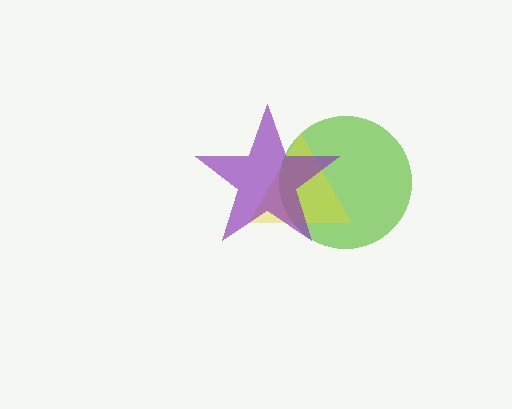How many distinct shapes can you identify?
There are 3 distinct shapes: a lime circle, a yellow triangle, a purple star.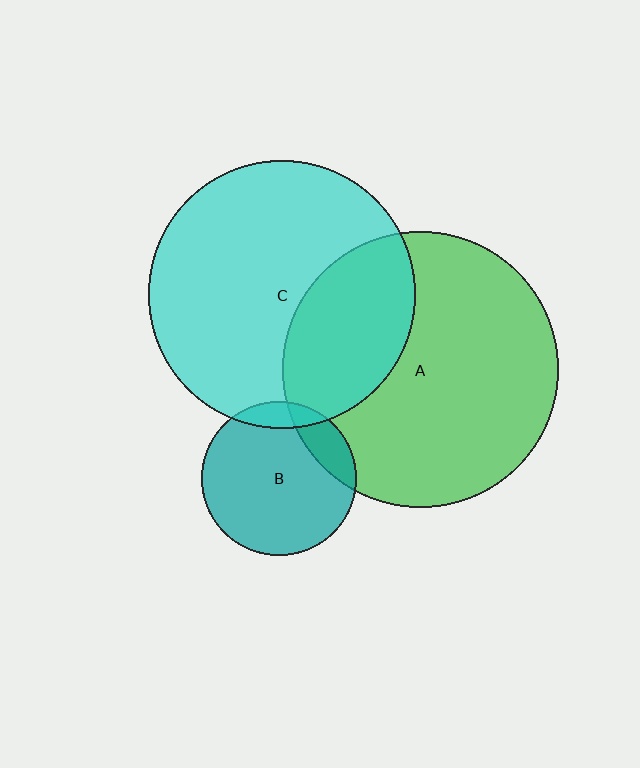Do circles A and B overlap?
Yes.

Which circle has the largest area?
Circle A (green).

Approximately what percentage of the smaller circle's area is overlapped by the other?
Approximately 15%.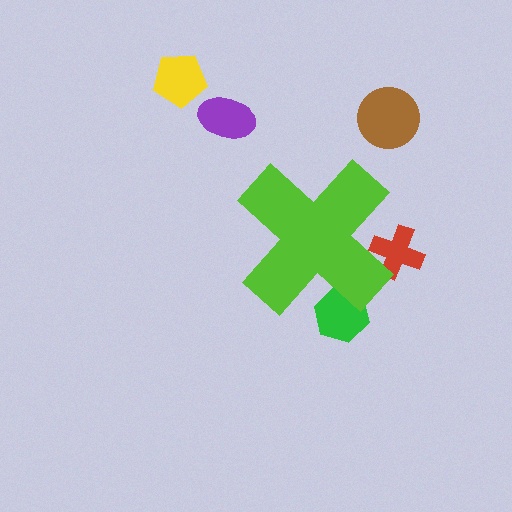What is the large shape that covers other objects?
A lime cross.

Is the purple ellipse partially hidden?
No, the purple ellipse is fully visible.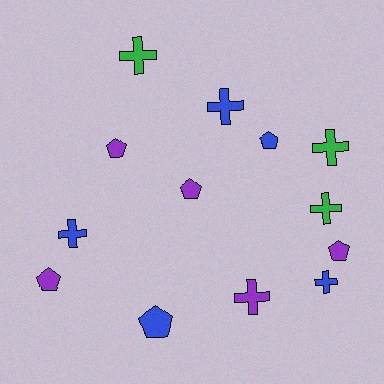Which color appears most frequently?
Purple, with 5 objects.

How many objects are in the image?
There are 13 objects.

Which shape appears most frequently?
Cross, with 7 objects.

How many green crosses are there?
There are 3 green crosses.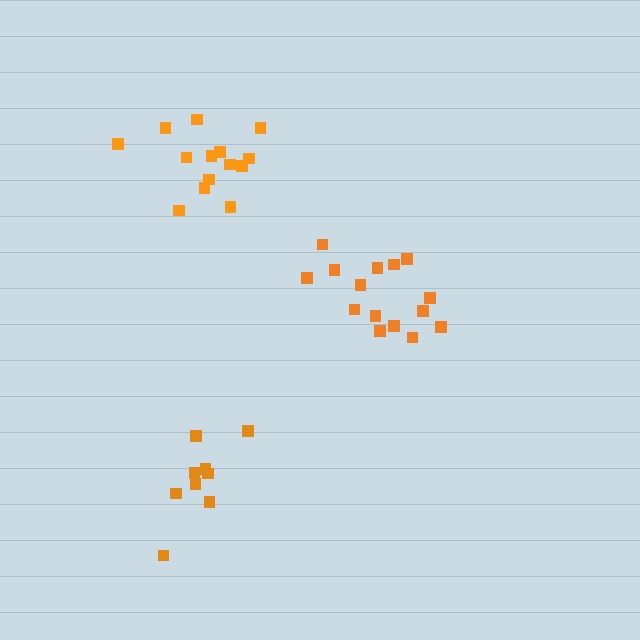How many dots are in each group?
Group 1: 9 dots, Group 2: 15 dots, Group 3: 14 dots (38 total).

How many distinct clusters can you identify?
There are 3 distinct clusters.